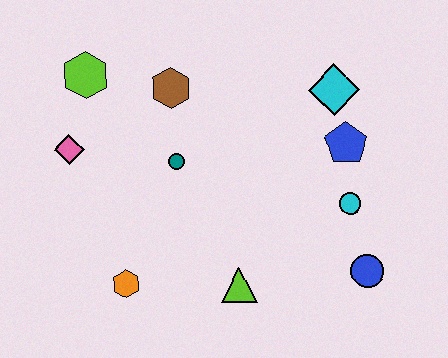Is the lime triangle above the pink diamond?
No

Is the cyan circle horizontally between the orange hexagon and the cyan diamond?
No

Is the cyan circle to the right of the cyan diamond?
Yes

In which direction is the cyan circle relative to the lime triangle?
The cyan circle is to the right of the lime triangle.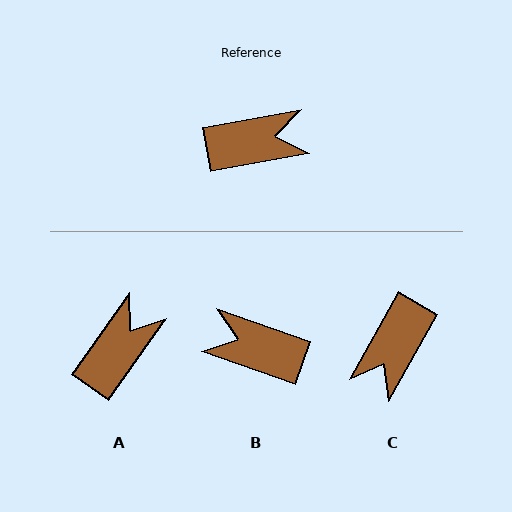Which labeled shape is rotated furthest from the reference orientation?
B, about 150 degrees away.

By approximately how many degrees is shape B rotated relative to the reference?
Approximately 150 degrees counter-clockwise.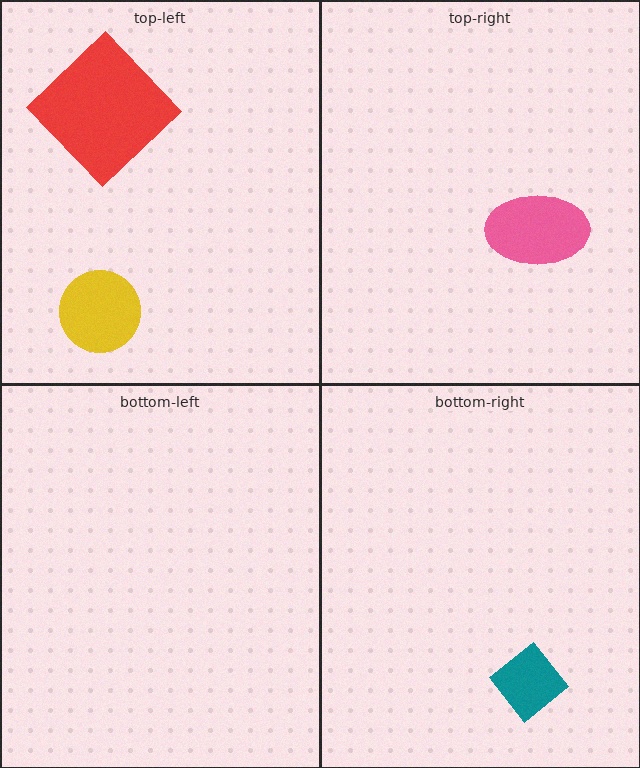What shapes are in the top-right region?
The pink ellipse.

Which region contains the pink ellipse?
The top-right region.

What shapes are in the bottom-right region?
The teal diamond.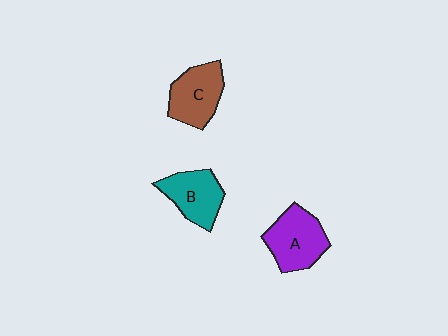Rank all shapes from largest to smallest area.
From largest to smallest: A (purple), C (brown), B (teal).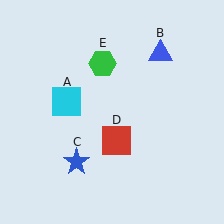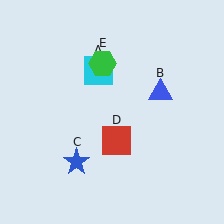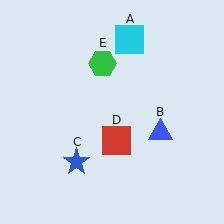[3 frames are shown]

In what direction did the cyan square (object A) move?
The cyan square (object A) moved up and to the right.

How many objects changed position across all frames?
2 objects changed position: cyan square (object A), blue triangle (object B).